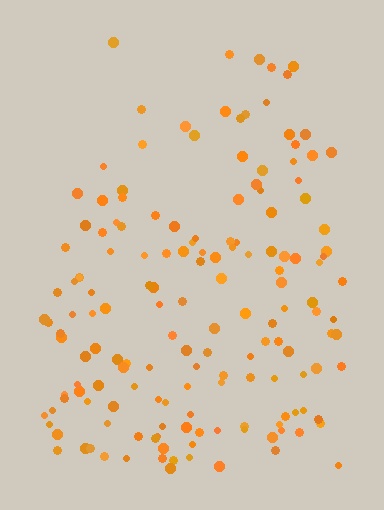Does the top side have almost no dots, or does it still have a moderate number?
Still a moderate number, just noticeably fewer than the bottom.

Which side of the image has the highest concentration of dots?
The bottom.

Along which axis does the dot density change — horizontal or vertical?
Vertical.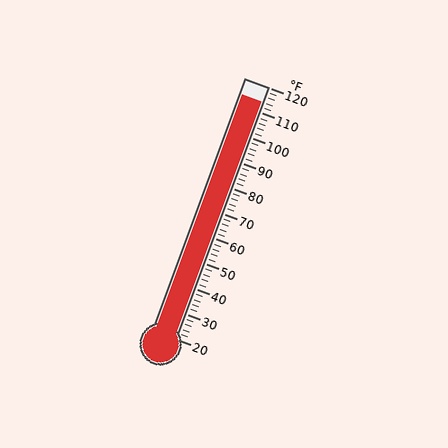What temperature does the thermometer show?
The thermometer shows approximately 114°F.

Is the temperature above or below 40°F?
The temperature is above 40°F.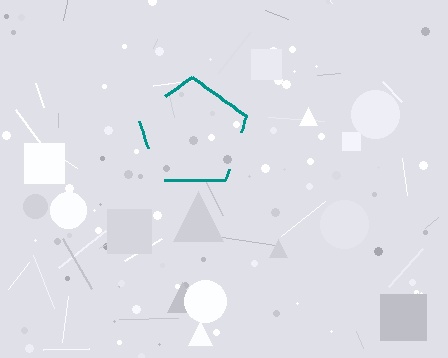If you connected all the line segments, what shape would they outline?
They would outline a pentagon.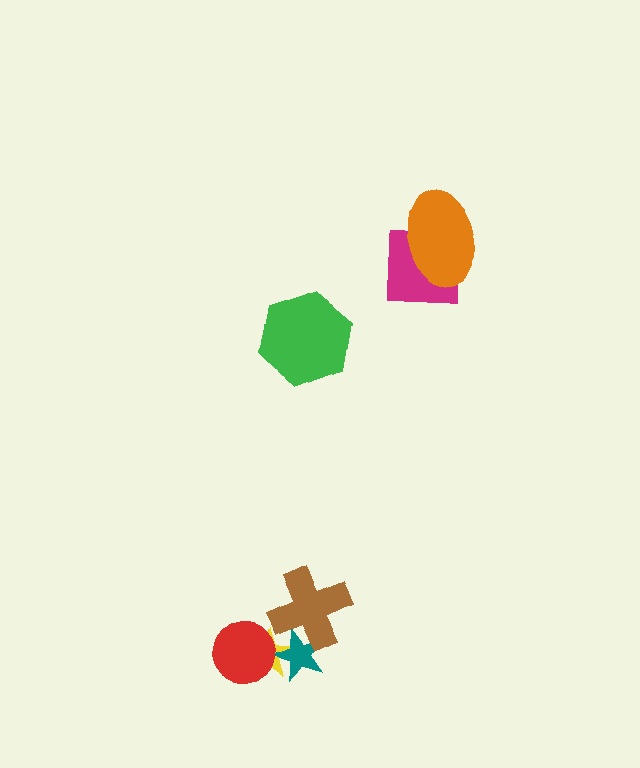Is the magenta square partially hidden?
Yes, it is partially covered by another shape.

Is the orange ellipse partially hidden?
No, no other shape covers it.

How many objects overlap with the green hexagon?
0 objects overlap with the green hexagon.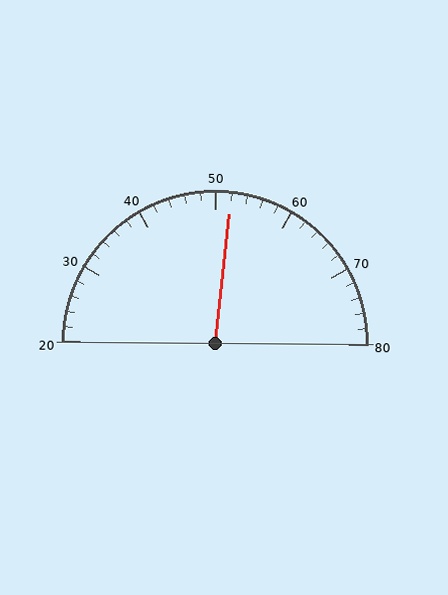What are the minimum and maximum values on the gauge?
The gauge ranges from 20 to 80.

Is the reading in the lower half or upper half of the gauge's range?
The reading is in the upper half of the range (20 to 80).